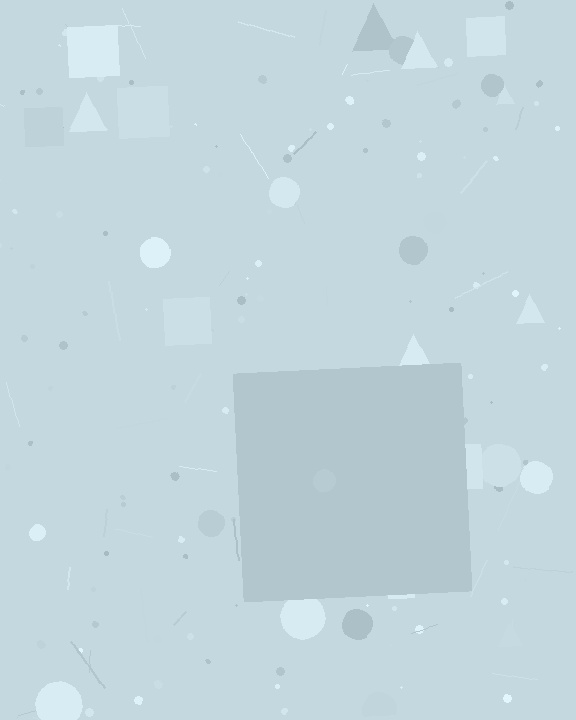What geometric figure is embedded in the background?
A square is embedded in the background.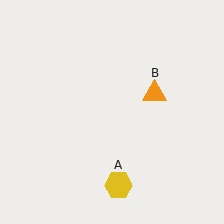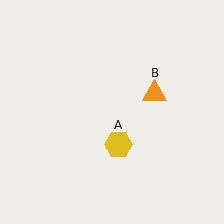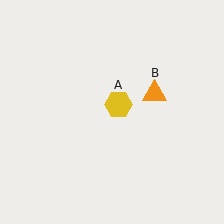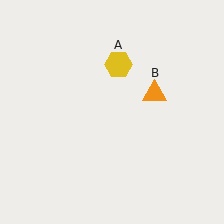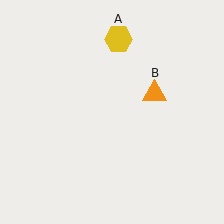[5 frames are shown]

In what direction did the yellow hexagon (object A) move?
The yellow hexagon (object A) moved up.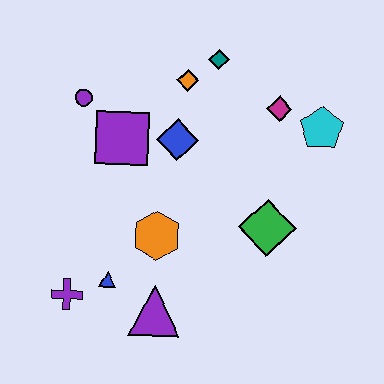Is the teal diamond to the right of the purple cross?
Yes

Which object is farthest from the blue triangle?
The cyan pentagon is farthest from the blue triangle.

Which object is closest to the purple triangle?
The blue triangle is closest to the purple triangle.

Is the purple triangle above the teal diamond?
No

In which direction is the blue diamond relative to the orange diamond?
The blue diamond is below the orange diamond.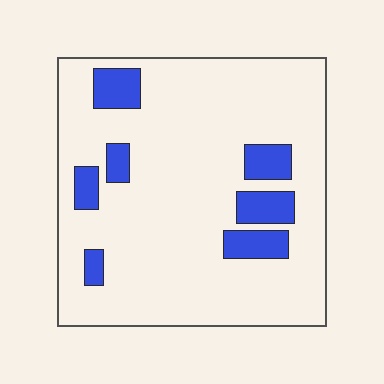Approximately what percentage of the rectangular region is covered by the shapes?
Approximately 15%.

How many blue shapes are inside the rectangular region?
7.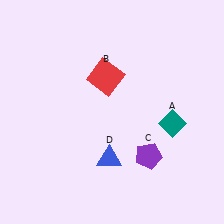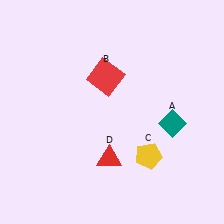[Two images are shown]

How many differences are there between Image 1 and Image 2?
There are 2 differences between the two images.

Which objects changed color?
C changed from purple to yellow. D changed from blue to red.